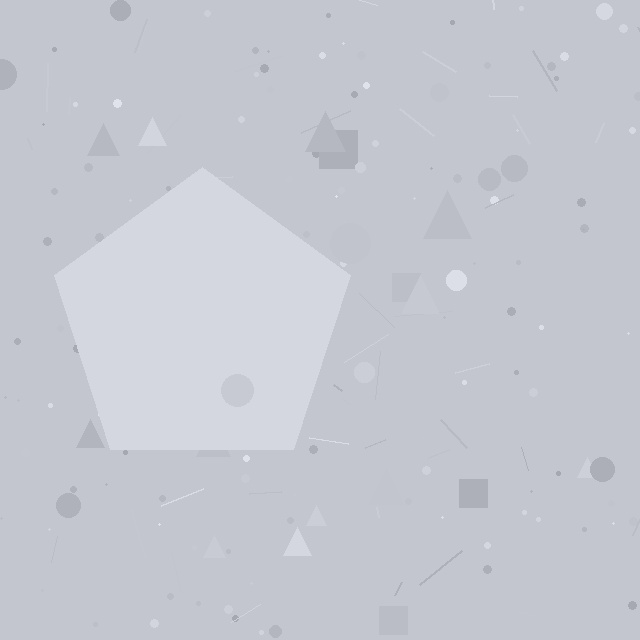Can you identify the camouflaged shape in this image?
The camouflaged shape is a pentagon.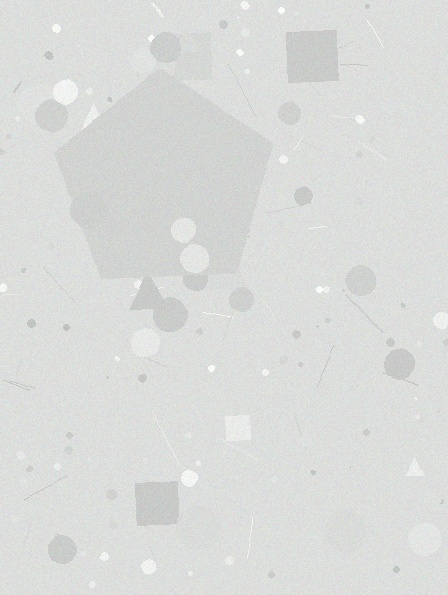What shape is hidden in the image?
A pentagon is hidden in the image.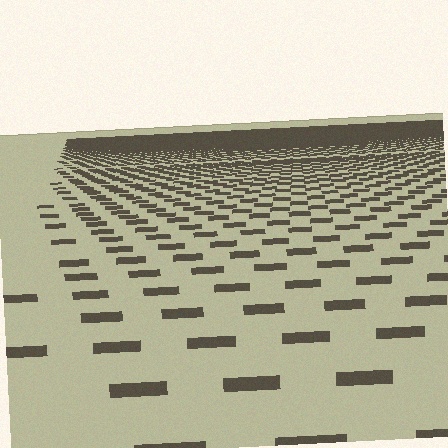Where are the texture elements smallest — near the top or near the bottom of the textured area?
Near the top.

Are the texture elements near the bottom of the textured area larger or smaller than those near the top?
Larger. Near the bottom, elements are closer to the viewer and appear at a bigger on-screen size.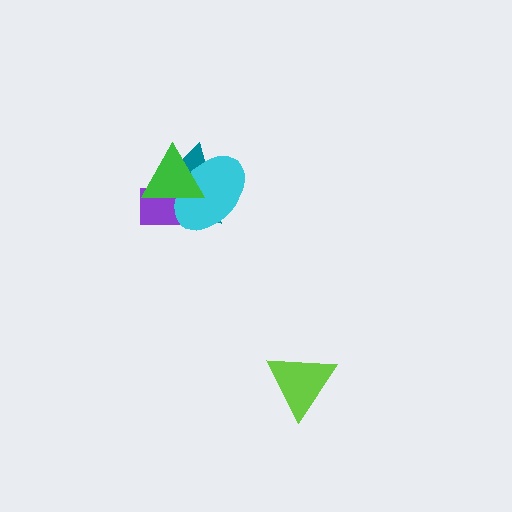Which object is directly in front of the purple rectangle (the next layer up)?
The cyan ellipse is directly in front of the purple rectangle.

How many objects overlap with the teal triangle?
3 objects overlap with the teal triangle.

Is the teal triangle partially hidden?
Yes, it is partially covered by another shape.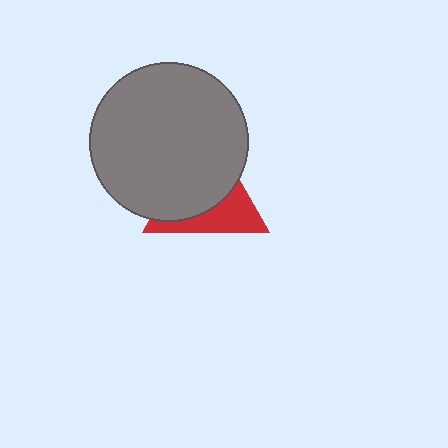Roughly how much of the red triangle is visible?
A small part of it is visible (roughly 39%).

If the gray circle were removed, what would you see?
You would see the complete red triangle.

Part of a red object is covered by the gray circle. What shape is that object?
It is a triangle.